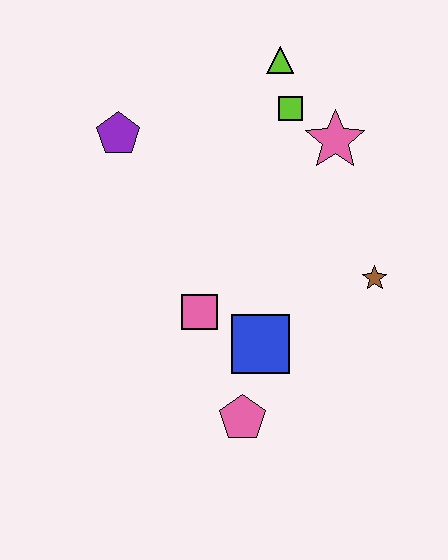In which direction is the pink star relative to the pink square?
The pink star is above the pink square.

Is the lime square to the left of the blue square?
No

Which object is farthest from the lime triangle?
The pink pentagon is farthest from the lime triangle.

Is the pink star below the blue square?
No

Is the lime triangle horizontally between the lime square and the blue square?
Yes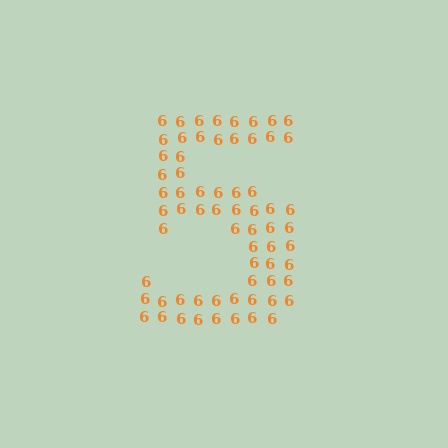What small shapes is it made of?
It is made of small digit 6's.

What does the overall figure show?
The overall figure shows the digit 5.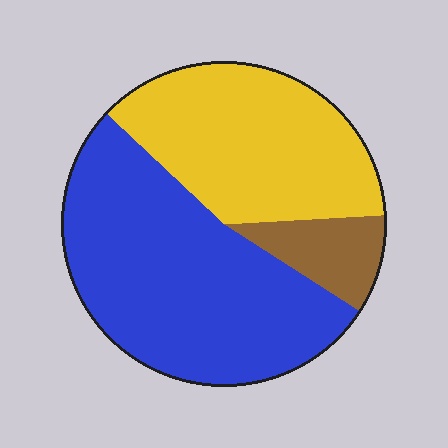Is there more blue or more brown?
Blue.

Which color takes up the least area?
Brown, at roughly 10%.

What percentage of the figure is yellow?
Yellow takes up between a third and a half of the figure.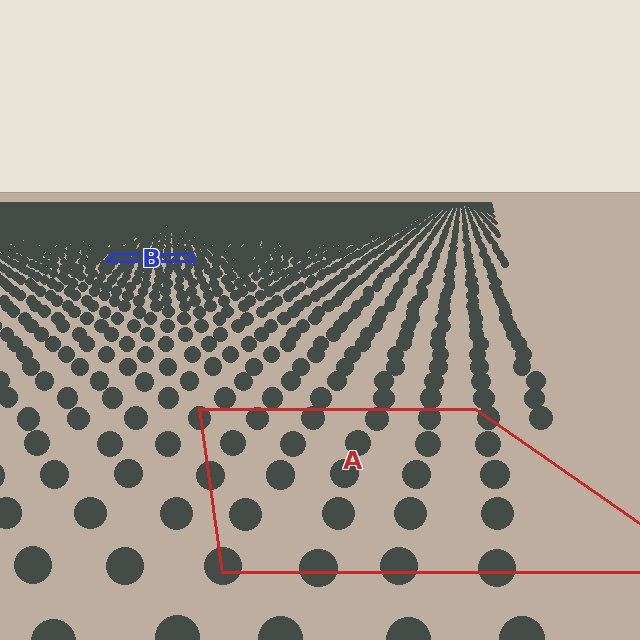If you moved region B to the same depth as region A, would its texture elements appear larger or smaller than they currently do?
They would appear larger. At a closer depth, the same texture elements are projected at a bigger on-screen size.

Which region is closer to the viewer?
Region A is closer. The texture elements there are larger and more spread out.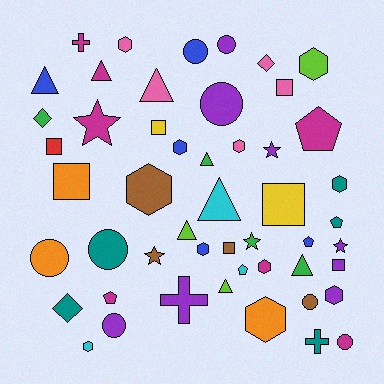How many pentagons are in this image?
There are 5 pentagons.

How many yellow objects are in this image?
There are 2 yellow objects.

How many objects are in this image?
There are 50 objects.